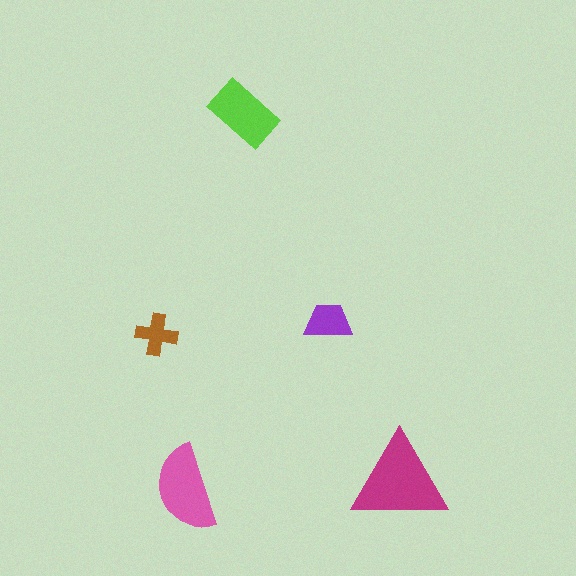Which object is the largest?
The magenta triangle.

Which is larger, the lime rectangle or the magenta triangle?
The magenta triangle.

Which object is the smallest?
The brown cross.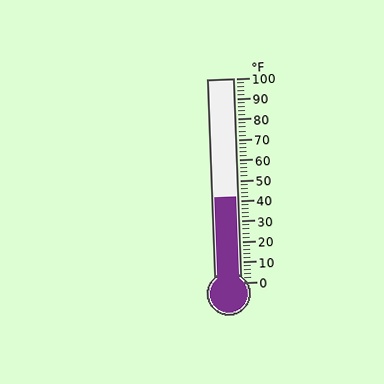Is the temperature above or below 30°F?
The temperature is above 30°F.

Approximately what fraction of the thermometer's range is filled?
The thermometer is filled to approximately 40% of its range.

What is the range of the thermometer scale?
The thermometer scale ranges from 0°F to 100°F.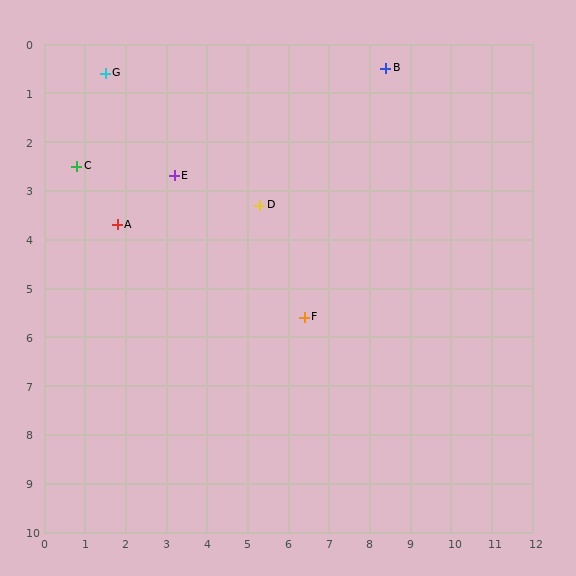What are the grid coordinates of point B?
Point B is at approximately (8.4, 0.5).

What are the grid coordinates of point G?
Point G is at approximately (1.5, 0.6).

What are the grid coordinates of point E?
Point E is at approximately (3.2, 2.7).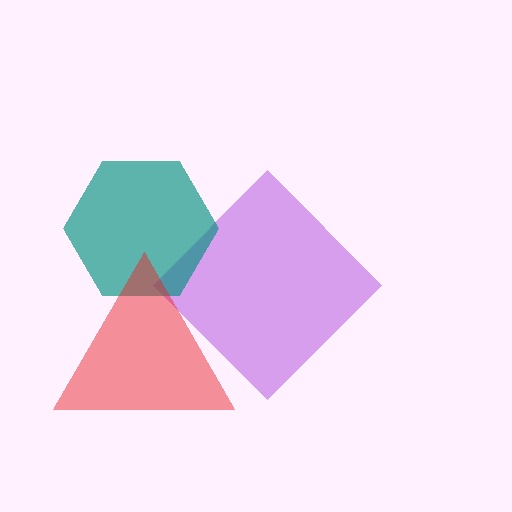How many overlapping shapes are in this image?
There are 3 overlapping shapes in the image.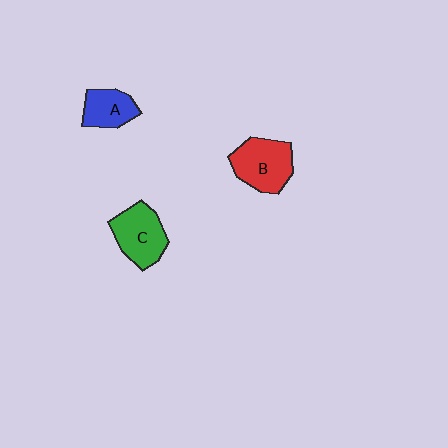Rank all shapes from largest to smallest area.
From largest to smallest: B (red), C (green), A (blue).